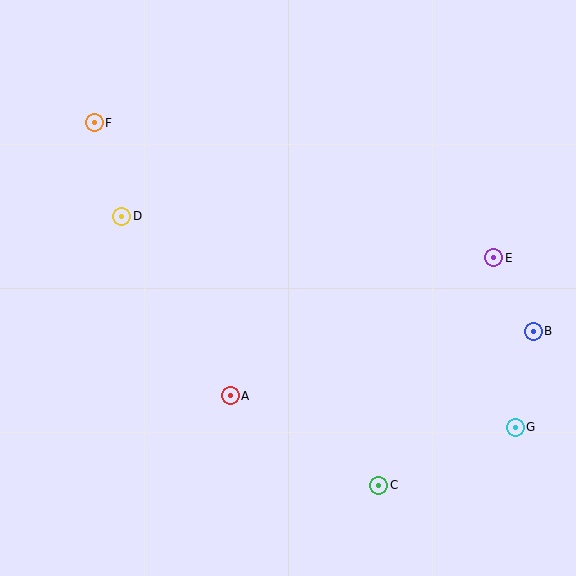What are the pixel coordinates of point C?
Point C is at (379, 485).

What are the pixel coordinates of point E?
Point E is at (494, 258).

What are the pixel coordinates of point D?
Point D is at (122, 216).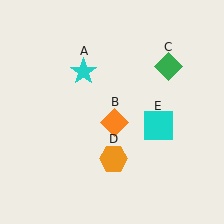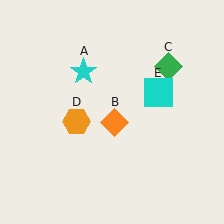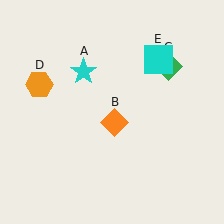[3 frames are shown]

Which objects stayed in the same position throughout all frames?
Cyan star (object A) and orange diamond (object B) and green diamond (object C) remained stationary.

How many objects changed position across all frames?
2 objects changed position: orange hexagon (object D), cyan square (object E).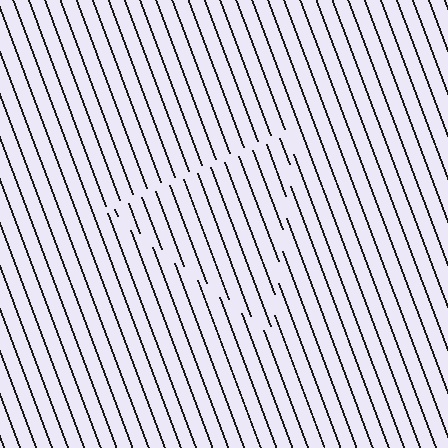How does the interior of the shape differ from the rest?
The interior of the shape contains the same grating, shifted by half a period — the contour is defined by the phase discontinuity where line-ends from the inner and outer gratings abut.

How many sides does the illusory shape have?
3 sides — the line-ends trace a triangle.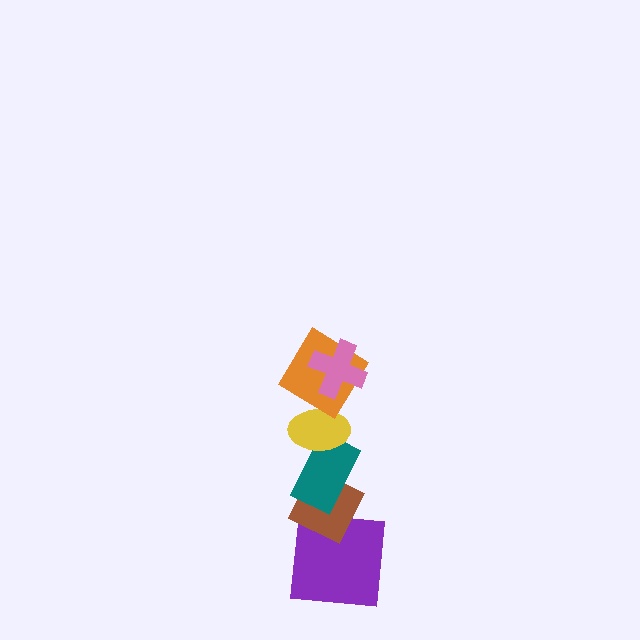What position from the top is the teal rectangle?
The teal rectangle is 4th from the top.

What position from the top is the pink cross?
The pink cross is 1st from the top.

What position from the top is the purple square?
The purple square is 6th from the top.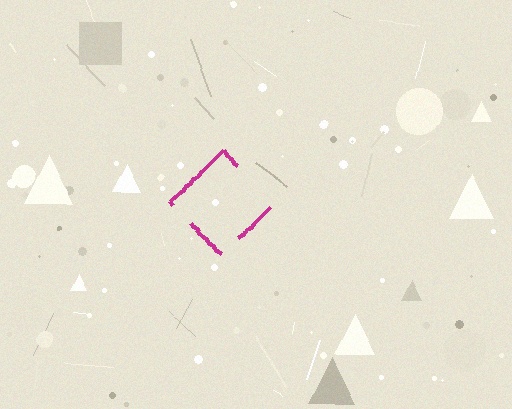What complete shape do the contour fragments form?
The contour fragments form a diamond.